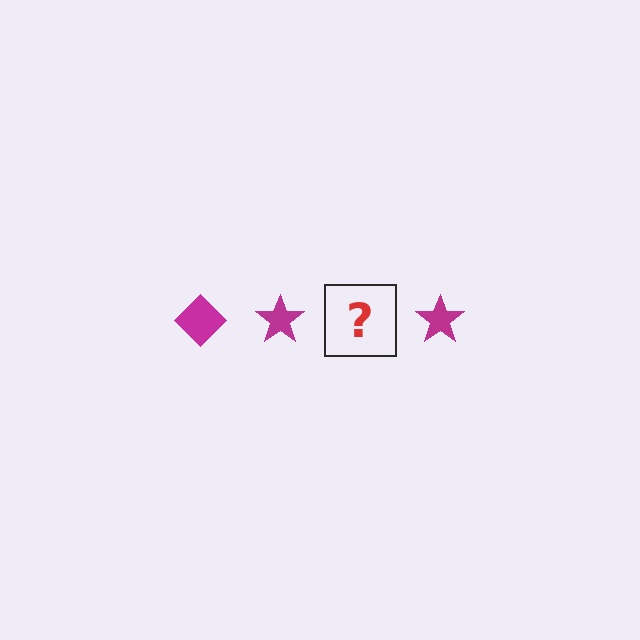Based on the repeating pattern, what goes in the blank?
The blank should be a magenta diamond.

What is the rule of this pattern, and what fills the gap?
The rule is that the pattern cycles through diamond, star shapes in magenta. The gap should be filled with a magenta diamond.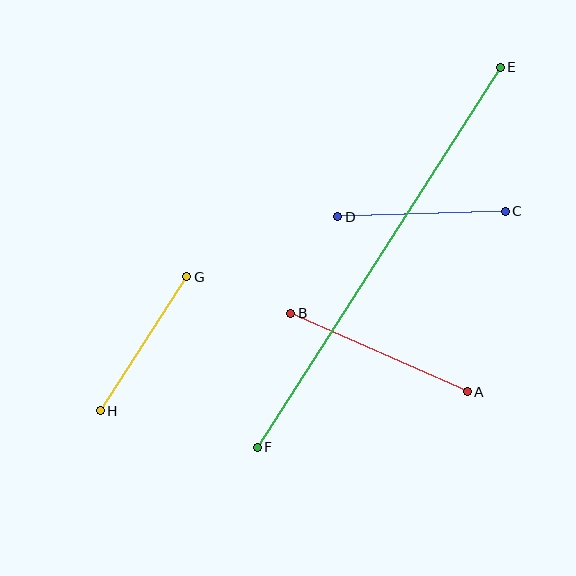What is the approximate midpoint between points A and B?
The midpoint is at approximately (379, 352) pixels.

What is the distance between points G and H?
The distance is approximately 160 pixels.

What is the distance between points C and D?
The distance is approximately 168 pixels.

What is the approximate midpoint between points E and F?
The midpoint is at approximately (379, 257) pixels.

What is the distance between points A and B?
The distance is approximately 193 pixels.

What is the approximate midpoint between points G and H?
The midpoint is at approximately (144, 344) pixels.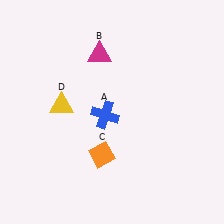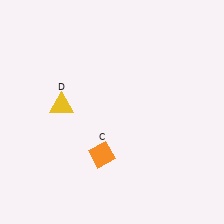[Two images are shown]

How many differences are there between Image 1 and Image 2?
There are 2 differences between the two images.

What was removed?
The magenta triangle (B), the blue cross (A) were removed in Image 2.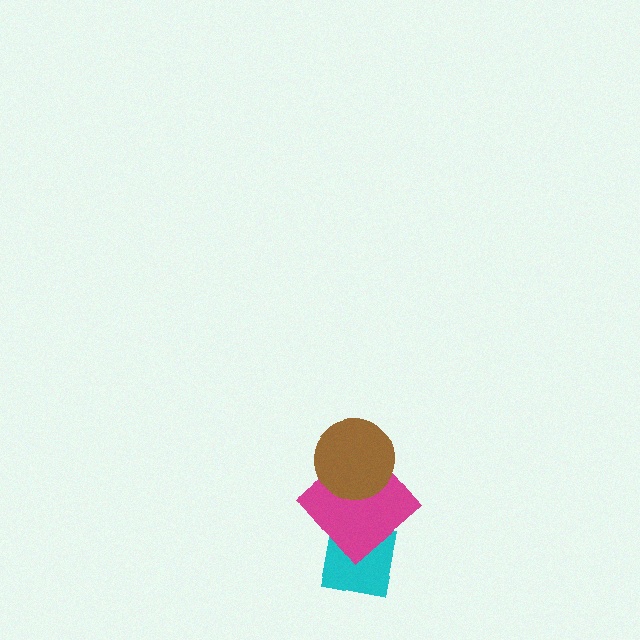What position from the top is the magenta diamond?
The magenta diamond is 2nd from the top.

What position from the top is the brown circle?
The brown circle is 1st from the top.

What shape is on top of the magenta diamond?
The brown circle is on top of the magenta diamond.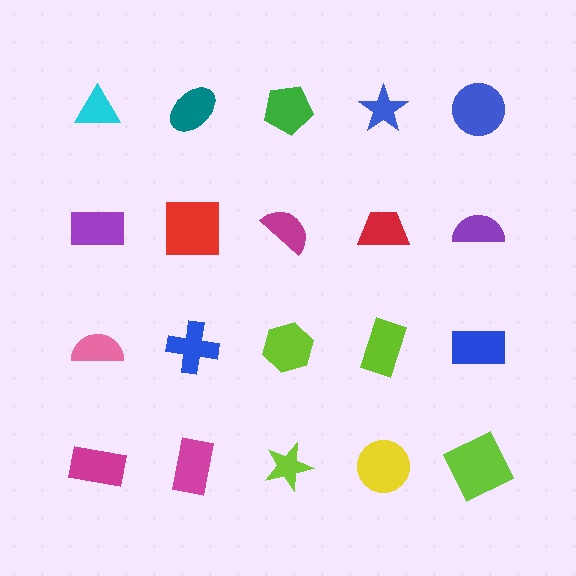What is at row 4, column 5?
A lime square.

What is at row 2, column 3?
A magenta semicircle.